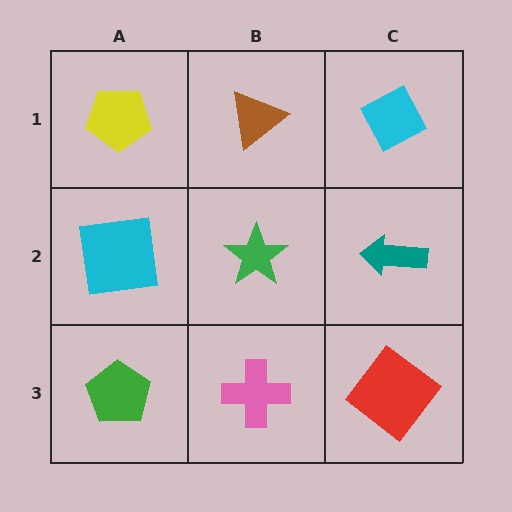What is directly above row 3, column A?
A cyan square.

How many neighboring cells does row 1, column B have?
3.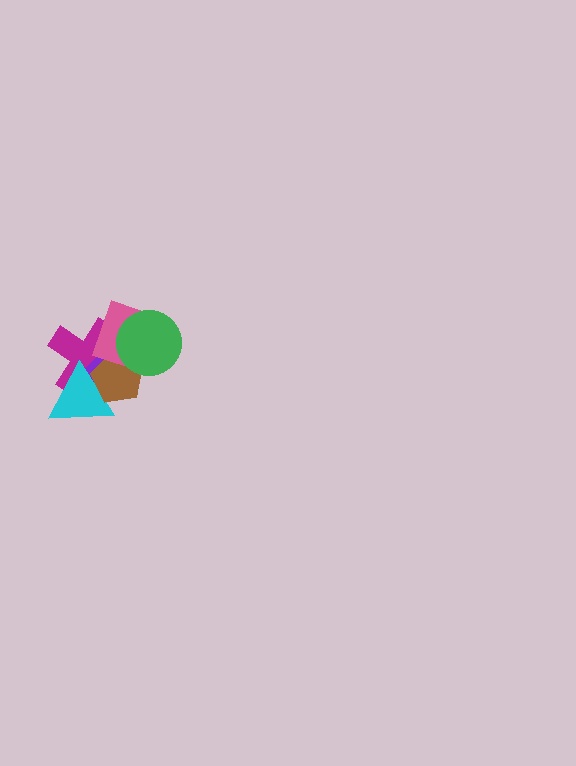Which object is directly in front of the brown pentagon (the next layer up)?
The pink diamond is directly in front of the brown pentagon.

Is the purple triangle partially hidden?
Yes, it is partially covered by another shape.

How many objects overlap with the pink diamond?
4 objects overlap with the pink diamond.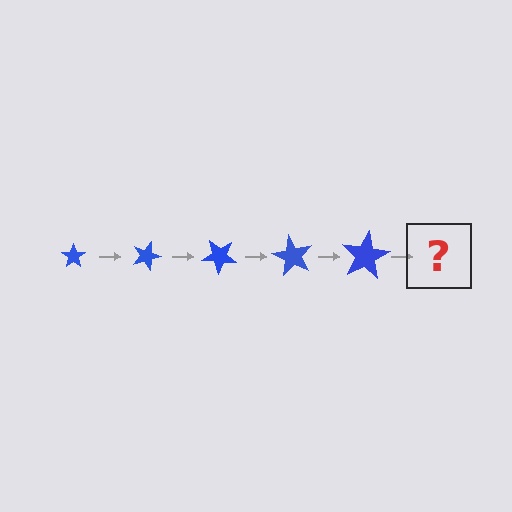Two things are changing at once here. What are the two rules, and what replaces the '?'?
The two rules are that the star grows larger each step and it rotates 20 degrees each step. The '?' should be a star, larger than the previous one and rotated 100 degrees from the start.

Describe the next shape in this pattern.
It should be a star, larger than the previous one and rotated 100 degrees from the start.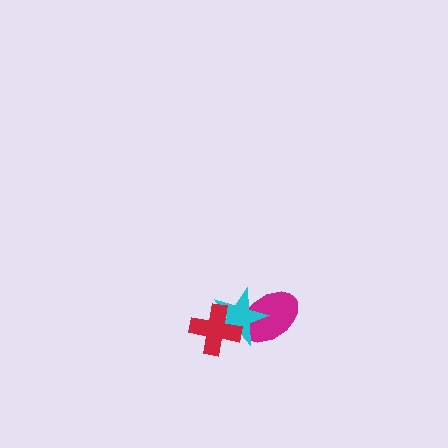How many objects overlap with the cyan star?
2 objects overlap with the cyan star.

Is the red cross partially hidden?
No, no other shape covers it.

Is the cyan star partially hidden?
Yes, it is partially covered by another shape.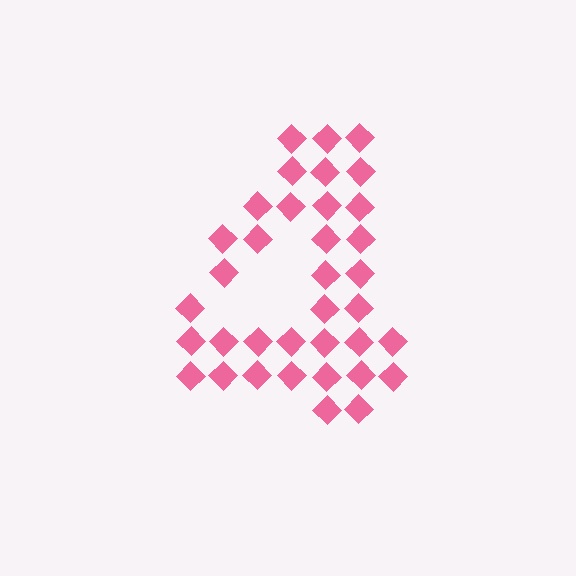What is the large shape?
The large shape is the digit 4.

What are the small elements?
The small elements are diamonds.